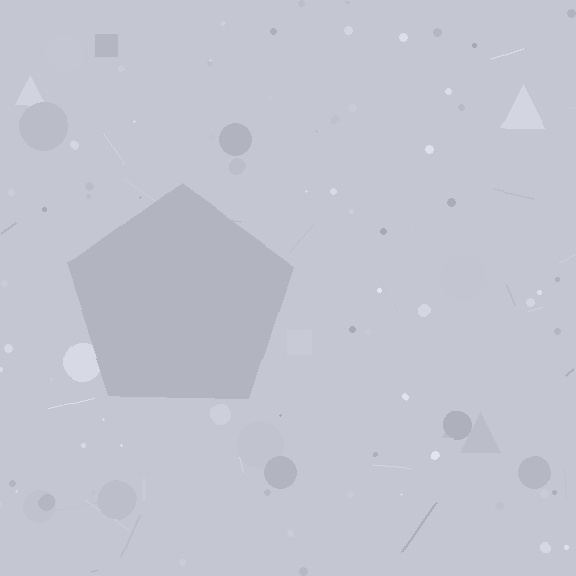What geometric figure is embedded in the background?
A pentagon is embedded in the background.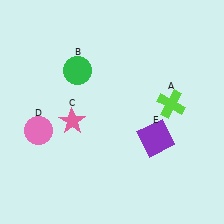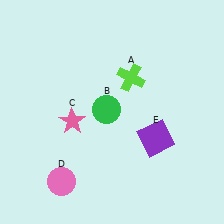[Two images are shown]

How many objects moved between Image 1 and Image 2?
3 objects moved between the two images.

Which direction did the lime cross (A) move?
The lime cross (A) moved left.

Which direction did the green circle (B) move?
The green circle (B) moved down.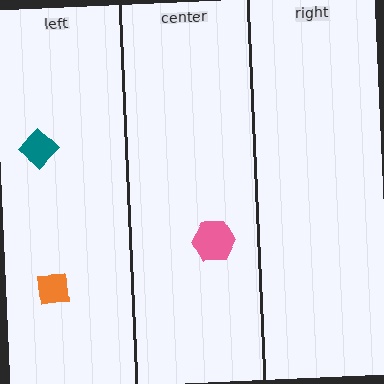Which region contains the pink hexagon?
The center region.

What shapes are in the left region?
The orange square, the teal diamond.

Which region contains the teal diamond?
The left region.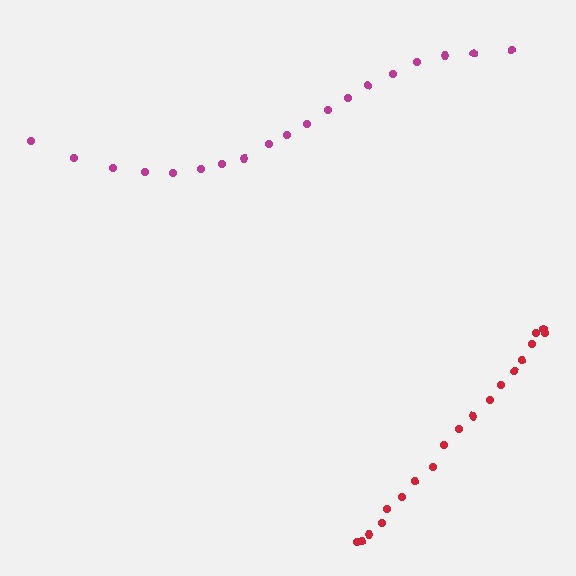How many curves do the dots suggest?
There are 2 distinct paths.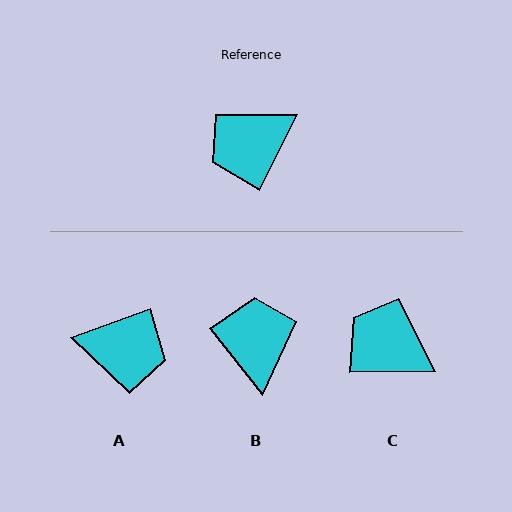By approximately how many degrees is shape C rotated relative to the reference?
Approximately 63 degrees clockwise.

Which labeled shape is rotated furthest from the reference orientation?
A, about 136 degrees away.